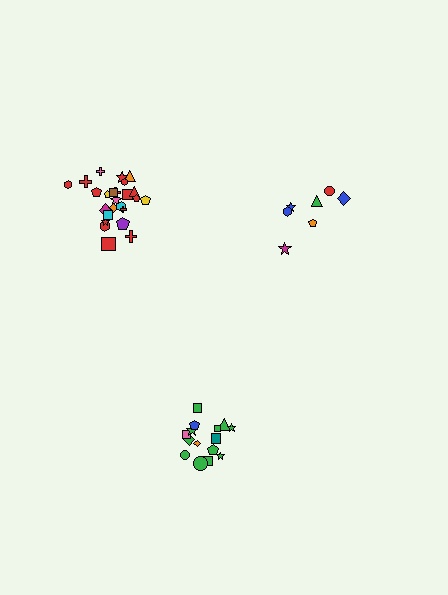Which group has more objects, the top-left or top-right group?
The top-left group.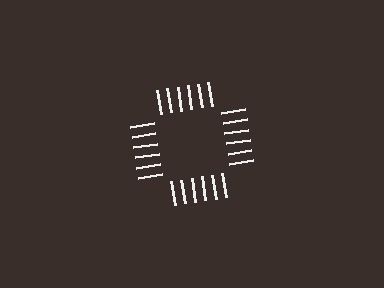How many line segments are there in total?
24 — 6 along each of the 4 edges.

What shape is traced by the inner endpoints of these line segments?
An illusory square — the line segments terminate on its edges but no continuous stroke is drawn.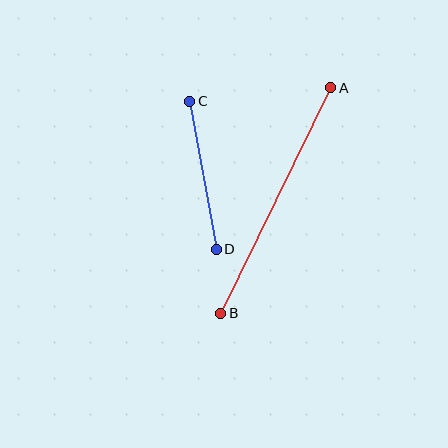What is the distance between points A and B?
The distance is approximately 251 pixels.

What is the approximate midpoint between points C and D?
The midpoint is at approximately (203, 175) pixels.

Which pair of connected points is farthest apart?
Points A and B are farthest apart.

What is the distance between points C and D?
The distance is approximately 150 pixels.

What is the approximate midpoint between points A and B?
The midpoint is at approximately (276, 200) pixels.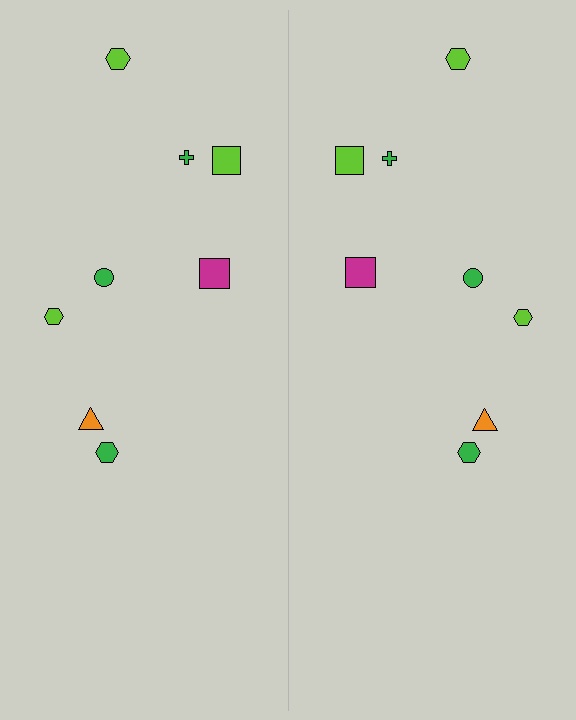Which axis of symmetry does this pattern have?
The pattern has a vertical axis of symmetry running through the center of the image.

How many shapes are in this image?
There are 16 shapes in this image.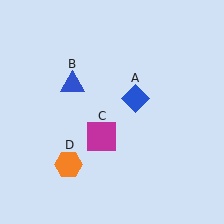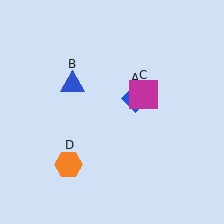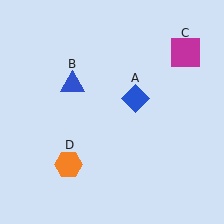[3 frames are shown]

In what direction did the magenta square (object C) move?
The magenta square (object C) moved up and to the right.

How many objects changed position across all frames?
1 object changed position: magenta square (object C).